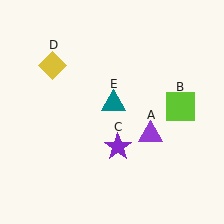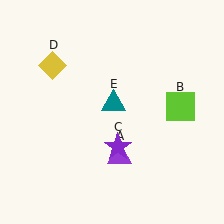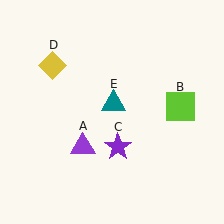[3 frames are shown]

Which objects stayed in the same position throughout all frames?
Lime square (object B) and purple star (object C) and yellow diamond (object D) and teal triangle (object E) remained stationary.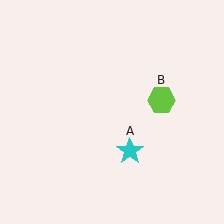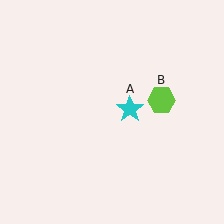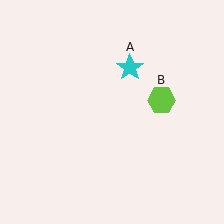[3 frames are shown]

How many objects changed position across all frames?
1 object changed position: cyan star (object A).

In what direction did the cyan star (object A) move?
The cyan star (object A) moved up.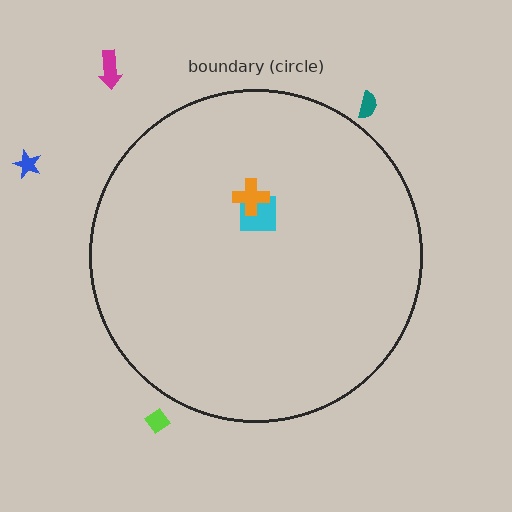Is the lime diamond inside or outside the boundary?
Outside.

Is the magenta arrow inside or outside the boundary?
Outside.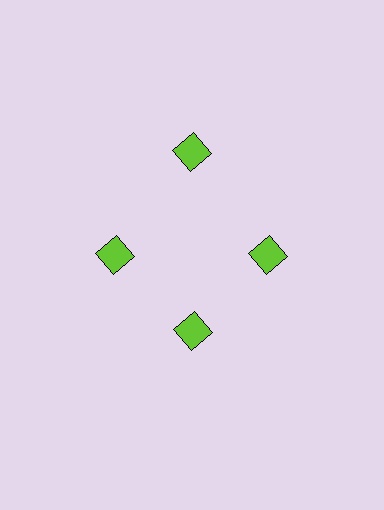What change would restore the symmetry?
The symmetry would be restored by moving it inward, back onto the ring so that all 4 squares sit at equal angles and equal distance from the center.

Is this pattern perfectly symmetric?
No. The 4 lime squares are arranged in a ring, but one element near the 12 o'clock position is pushed outward from the center, breaking the 4-fold rotational symmetry.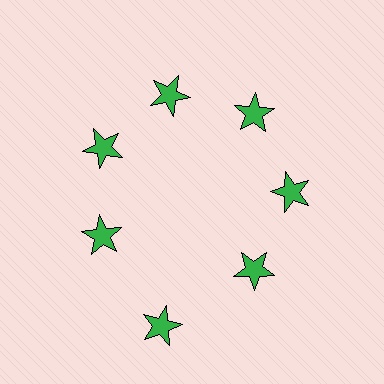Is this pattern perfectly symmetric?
No. The 7 green stars are arranged in a ring, but one element near the 6 o'clock position is pushed outward from the center, breaking the 7-fold rotational symmetry.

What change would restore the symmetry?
The symmetry would be restored by moving it inward, back onto the ring so that all 7 stars sit at equal angles and equal distance from the center.